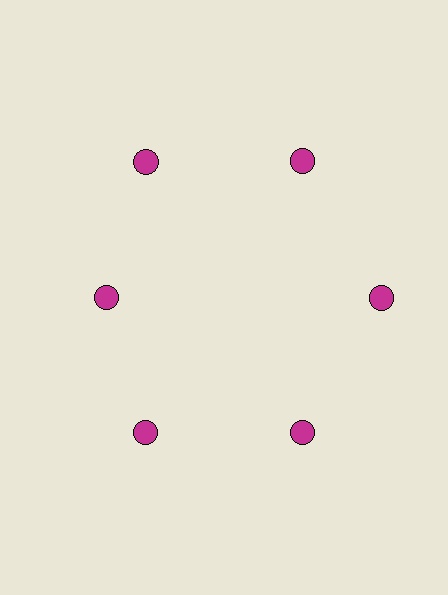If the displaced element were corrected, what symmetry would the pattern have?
It would have 6-fold rotational symmetry — the pattern would map onto itself every 60 degrees.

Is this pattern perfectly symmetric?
No. The 6 magenta circles are arranged in a ring, but one element near the 9 o'clock position is pulled inward toward the center, breaking the 6-fold rotational symmetry.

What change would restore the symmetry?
The symmetry would be restored by moving it outward, back onto the ring so that all 6 circles sit at equal angles and equal distance from the center.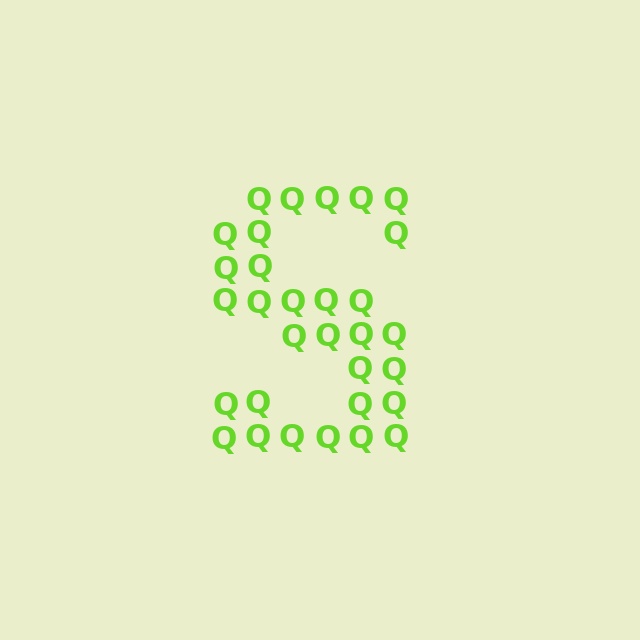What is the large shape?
The large shape is the letter S.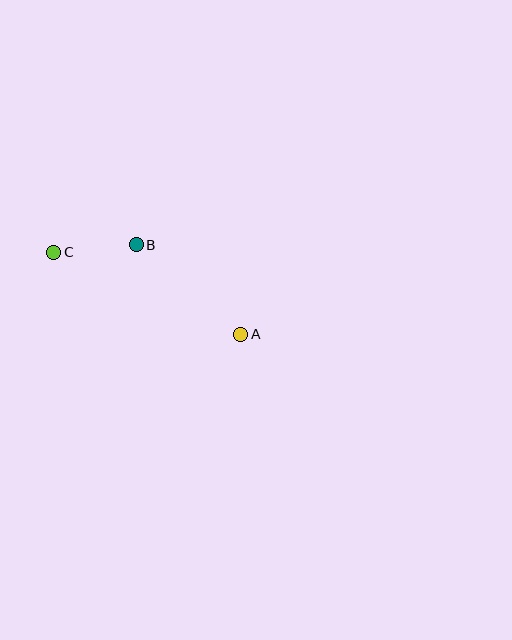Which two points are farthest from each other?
Points A and C are farthest from each other.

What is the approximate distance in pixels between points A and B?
The distance between A and B is approximately 138 pixels.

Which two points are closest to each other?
Points B and C are closest to each other.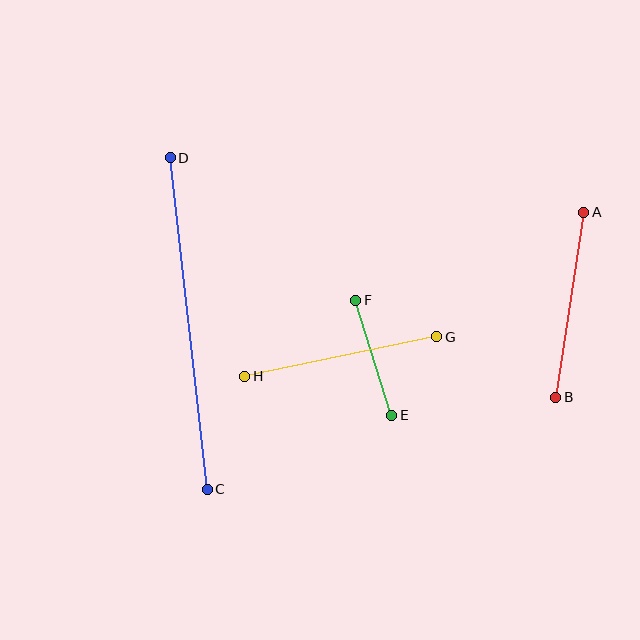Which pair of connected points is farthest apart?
Points C and D are farthest apart.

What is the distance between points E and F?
The distance is approximately 120 pixels.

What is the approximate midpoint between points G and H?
The midpoint is at approximately (341, 356) pixels.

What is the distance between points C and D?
The distance is approximately 333 pixels.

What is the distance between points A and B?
The distance is approximately 187 pixels.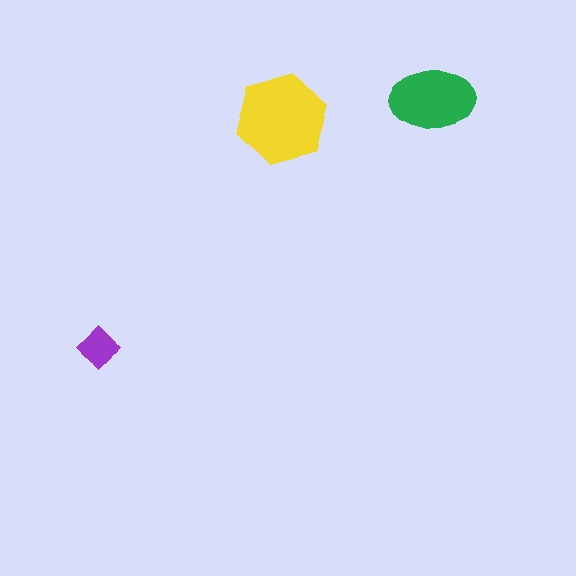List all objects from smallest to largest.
The purple diamond, the green ellipse, the yellow hexagon.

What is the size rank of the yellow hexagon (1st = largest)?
1st.